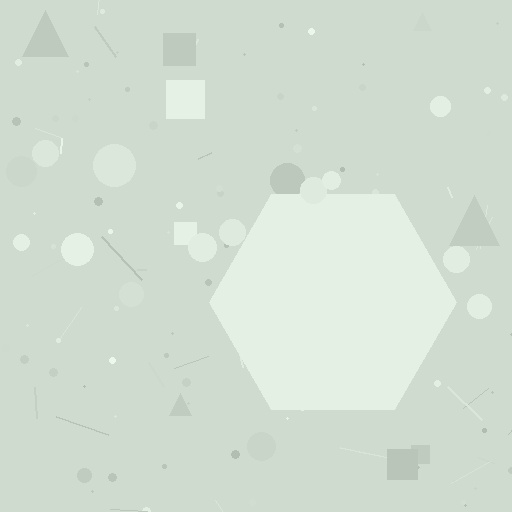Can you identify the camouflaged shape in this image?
The camouflaged shape is a hexagon.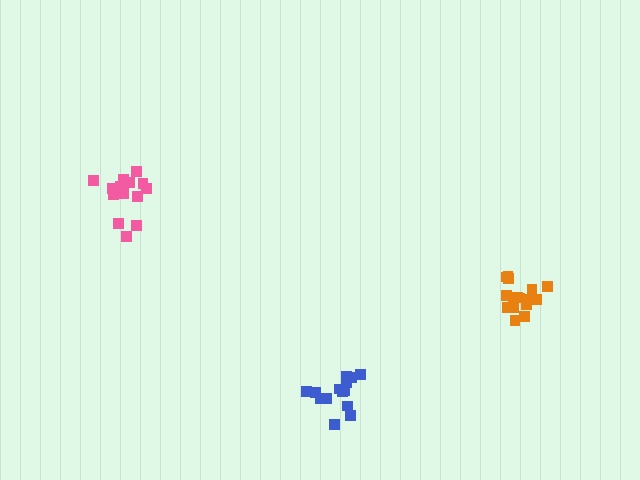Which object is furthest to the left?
The pink cluster is leftmost.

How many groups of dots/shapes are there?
There are 3 groups.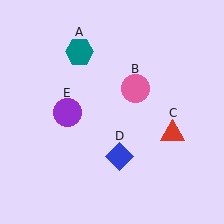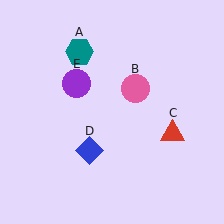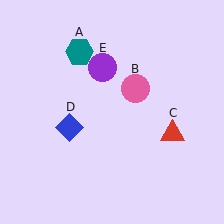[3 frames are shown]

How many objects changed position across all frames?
2 objects changed position: blue diamond (object D), purple circle (object E).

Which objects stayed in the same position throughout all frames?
Teal hexagon (object A) and pink circle (object B) and red triangle (object C) remained stationary.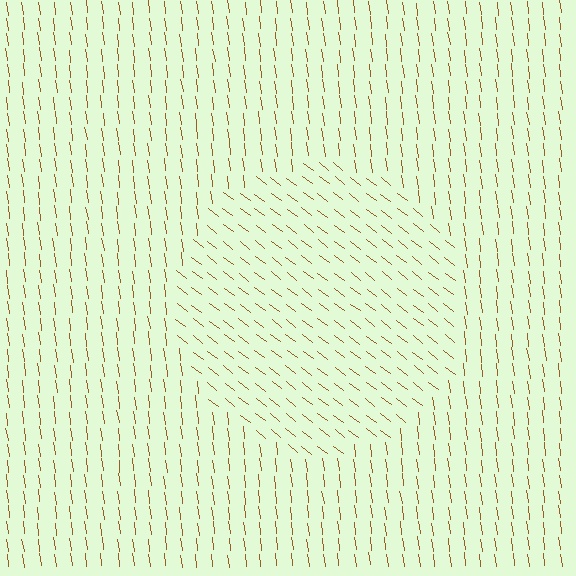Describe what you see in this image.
The image is filled with small brown line segments. A circle region in the image has lines oriented differently from the surrounding lines, creating a visible texture boundary.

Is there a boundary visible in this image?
Yes, there is a texture boundary formed by a change in line orientation.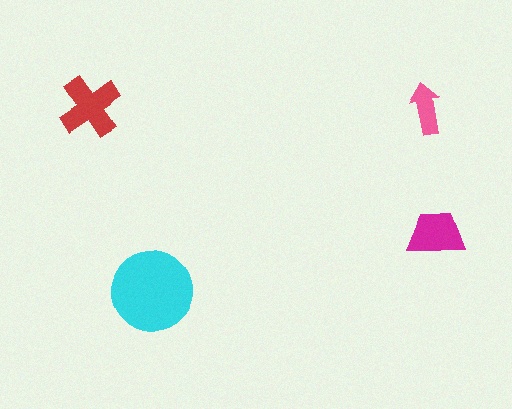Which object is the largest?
The cyan circle.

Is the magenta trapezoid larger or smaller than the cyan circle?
Smaller.